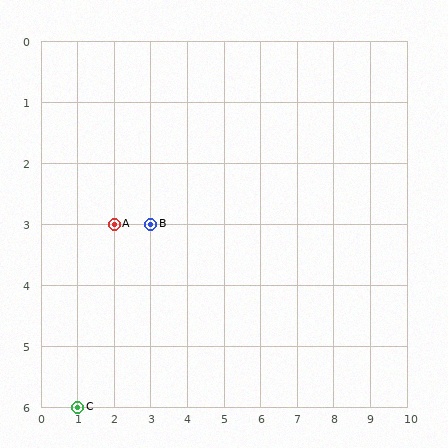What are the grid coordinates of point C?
Point C is at grid coordinates (1, 6).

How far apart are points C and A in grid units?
Points C and A are 1 column and 3 rows apart (about 3.2 grid units diagonally).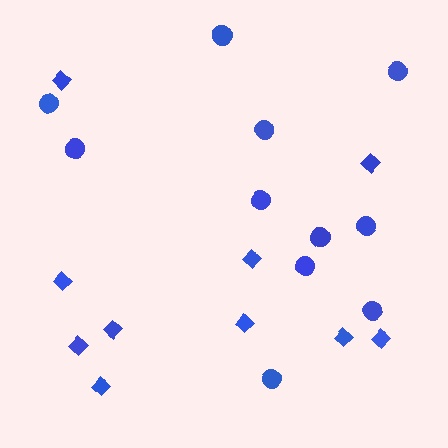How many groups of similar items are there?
There are 2 groups: one group of diamonds (10) and one group of circles (11).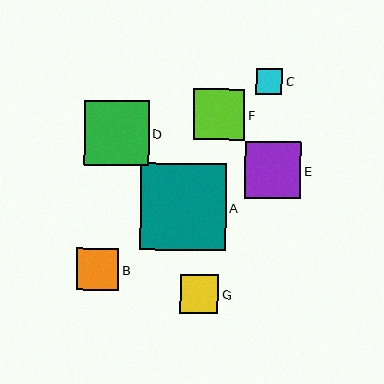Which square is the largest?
Square A is the largest with a size of approximately 86 pixels.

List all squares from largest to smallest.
From largest to smallest: A, D, E, F, B, G, C.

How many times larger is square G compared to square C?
Square G is approximately 1.5 times the size of square C.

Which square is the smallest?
Square C is the smallest with a size of approximately 26 pixels.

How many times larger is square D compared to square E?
Square D is approximately 1.2 times the size of square E.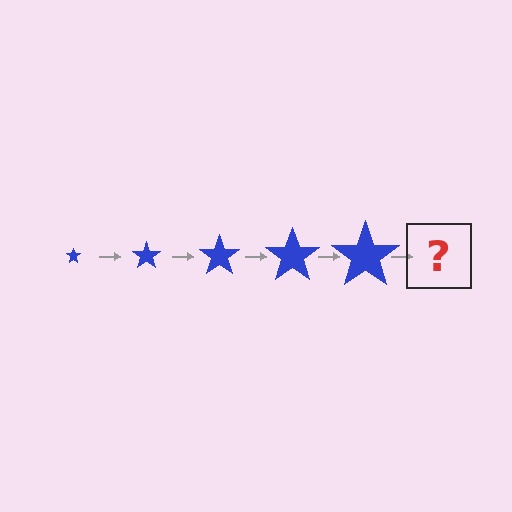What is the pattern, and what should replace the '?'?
The pattern is that the star gets progressively larger each step. The '?' should be a blue star, larger than the previous one.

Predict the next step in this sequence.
The next step is a blue star, larger than the previous one.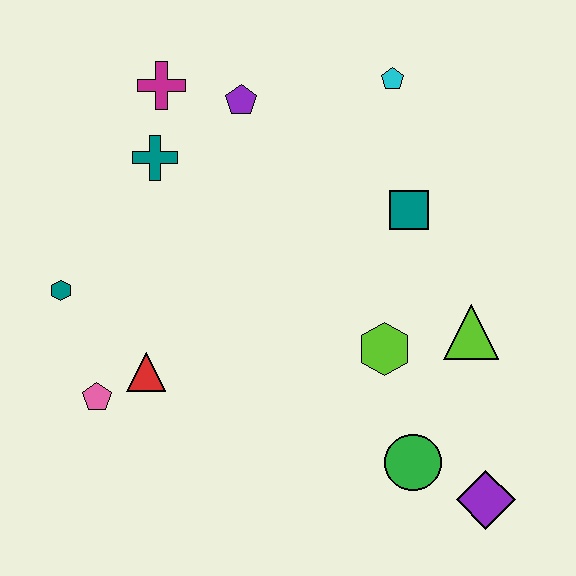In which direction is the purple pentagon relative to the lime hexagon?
The purple pentagon is above the lime hexagon.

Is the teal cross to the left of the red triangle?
No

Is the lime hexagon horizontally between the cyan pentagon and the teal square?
No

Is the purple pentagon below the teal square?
No